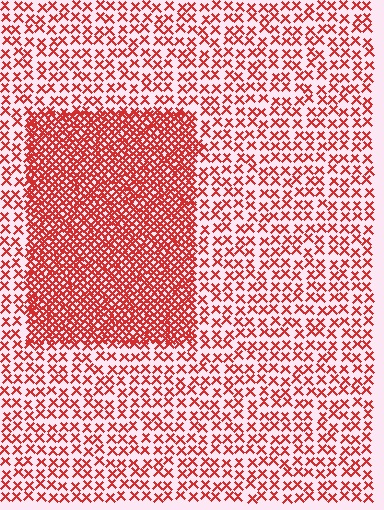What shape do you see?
I see a rectangle.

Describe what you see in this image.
The image contains small red elements arranged at two different densities. A rectangle-shaped region is visible where the elements are more densely packed than the surrounding area.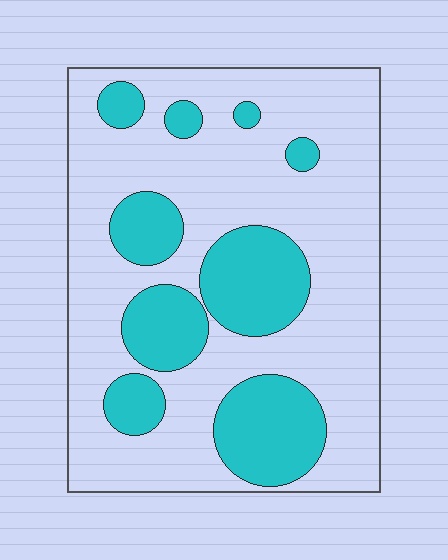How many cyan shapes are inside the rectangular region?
9.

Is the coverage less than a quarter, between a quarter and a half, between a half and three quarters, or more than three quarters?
Between a quarter and a half.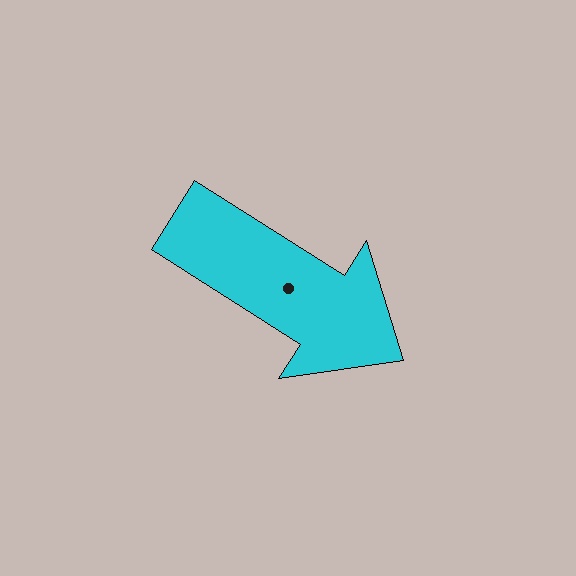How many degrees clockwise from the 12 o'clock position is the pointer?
Approximately 122 degrees.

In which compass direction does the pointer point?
Southeast.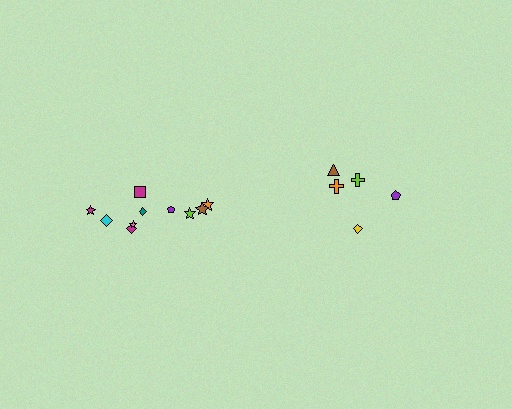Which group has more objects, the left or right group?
The left group.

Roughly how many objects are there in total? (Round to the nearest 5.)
Roughly 15 objects in total.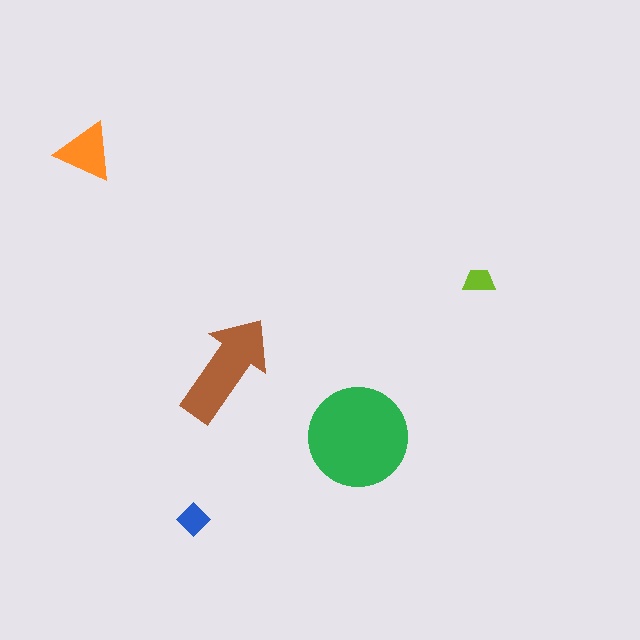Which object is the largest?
The green circle.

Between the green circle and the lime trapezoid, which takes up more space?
The green circle.